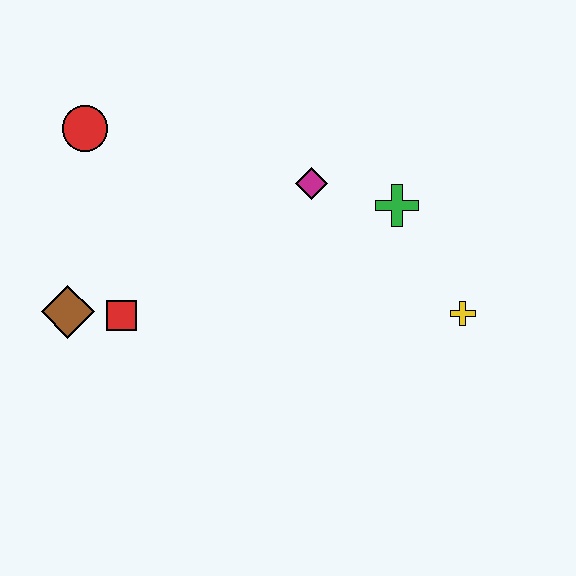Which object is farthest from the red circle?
The yellow cross is farthest from the red circle.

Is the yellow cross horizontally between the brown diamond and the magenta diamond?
No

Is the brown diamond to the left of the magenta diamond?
Yes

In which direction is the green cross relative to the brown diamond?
The green cross is to the right of the brown diamond.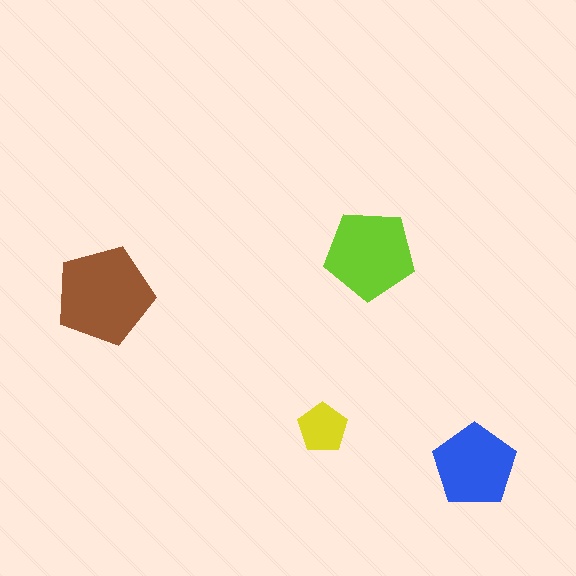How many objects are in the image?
There are 4 objects in the image.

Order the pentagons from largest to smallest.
the brown one, the lime one, the blue one, the yellow one.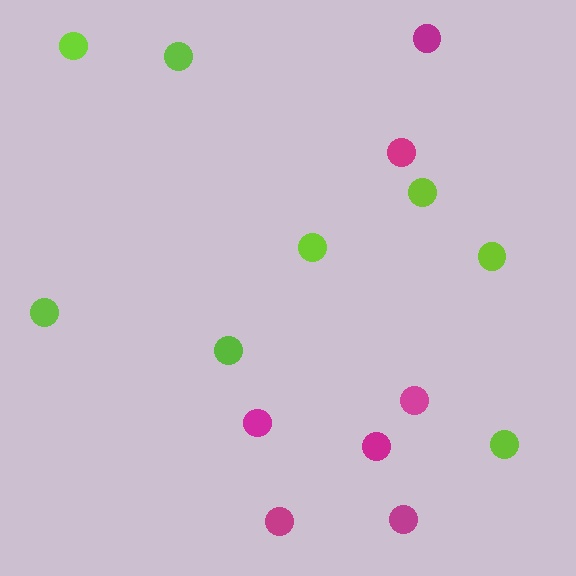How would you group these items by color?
There are 2 groups: one group of lime circles (8) and one group of magenta circles (7).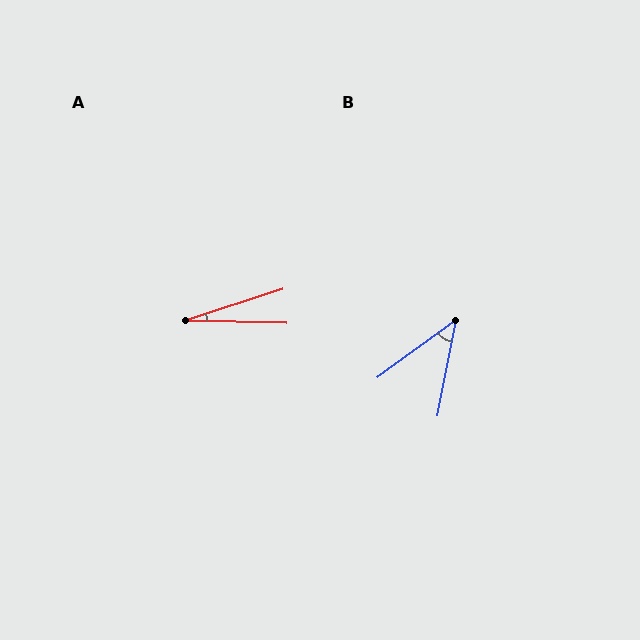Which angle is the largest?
B, at approximately 43 degrees.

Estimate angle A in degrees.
Approximately 20 degrees.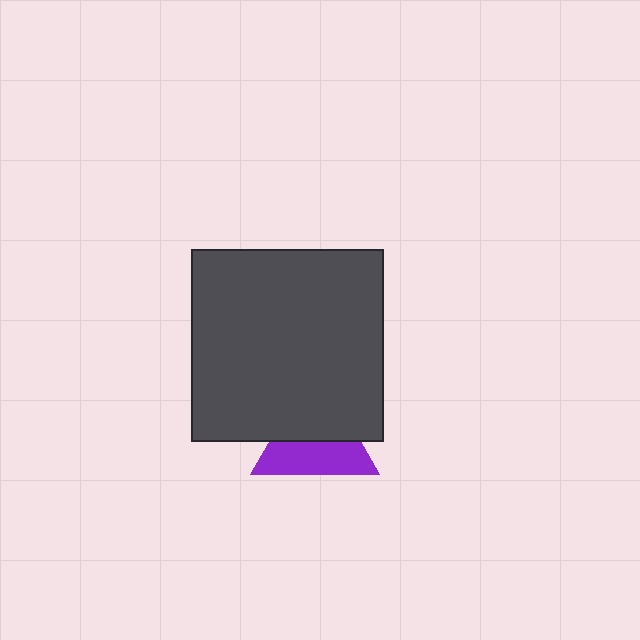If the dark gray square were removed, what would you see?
You would see the complete purple triangle.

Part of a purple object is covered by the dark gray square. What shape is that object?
It is a triangle.